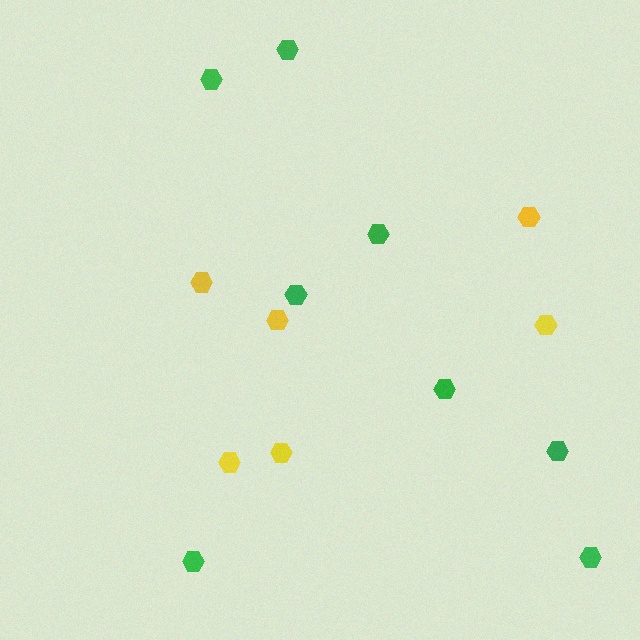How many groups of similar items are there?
There are 2 groups: one group of yellow hexagons (6) and one group of green hexagons (8).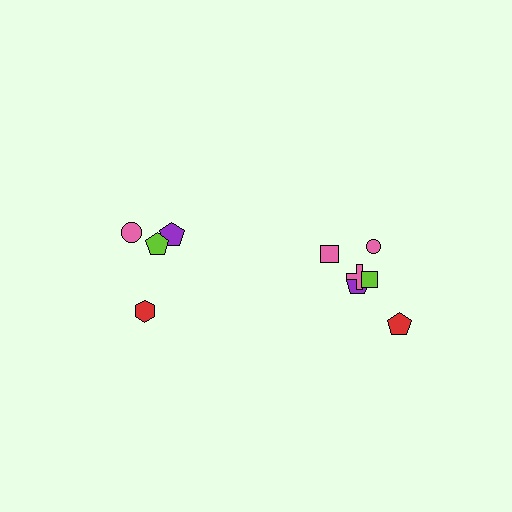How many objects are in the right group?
There are 6 objects.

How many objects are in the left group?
There are 4 objects.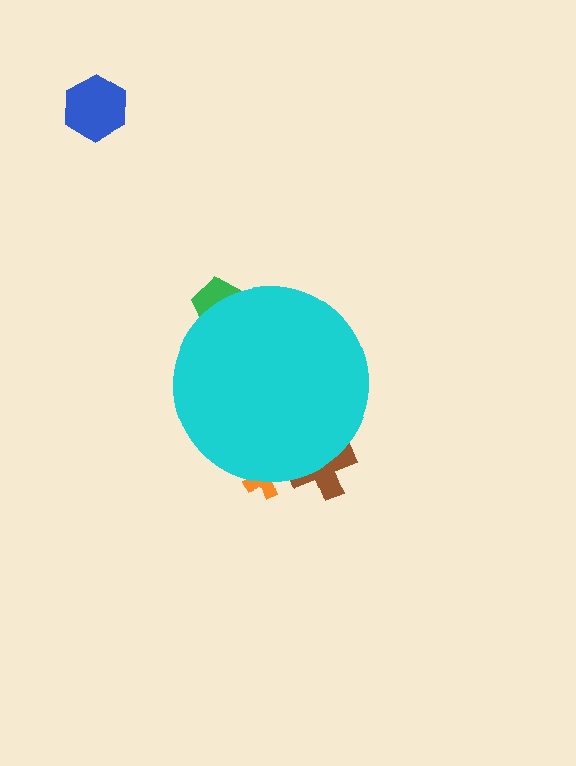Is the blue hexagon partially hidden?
No, the blue hexagon is fully visible.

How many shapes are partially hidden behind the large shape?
3 shapes are partially hidden.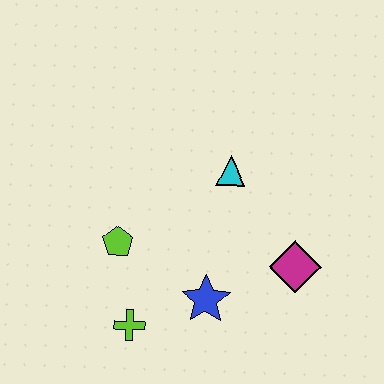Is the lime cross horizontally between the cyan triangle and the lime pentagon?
Yes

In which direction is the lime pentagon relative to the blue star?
The lime pentagon is to the left of the blue star.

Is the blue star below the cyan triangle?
Yes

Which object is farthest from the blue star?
The cyan triangle is farthest from the blue star.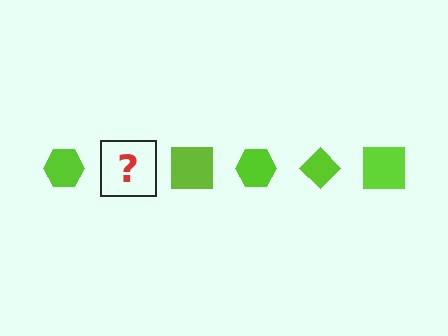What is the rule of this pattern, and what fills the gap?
The rule is that the pattern cycles through hexagon, diamond, square shapes in lime. The gap should be filled with a lime diamond.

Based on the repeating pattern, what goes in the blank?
The blank should be a lime diamond.